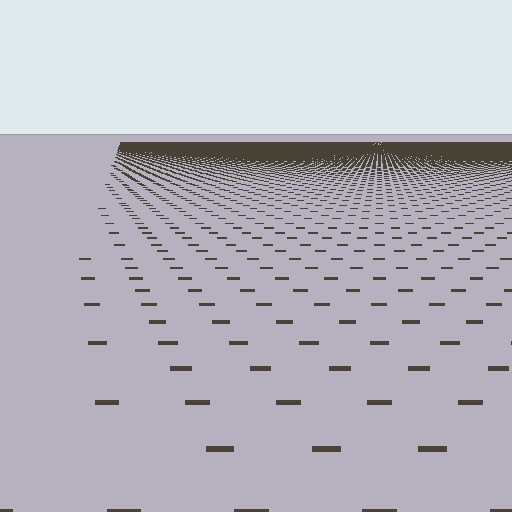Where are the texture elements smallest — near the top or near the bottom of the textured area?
Near the top.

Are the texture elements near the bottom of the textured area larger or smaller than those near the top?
Larger. Near the bottom, elements are closer to the viewer and appear at a bigger on-screen size.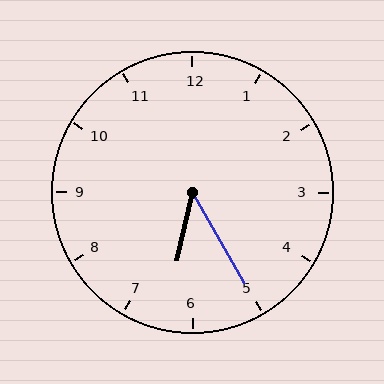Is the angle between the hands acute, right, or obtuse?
It is acute.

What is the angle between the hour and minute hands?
Approximately 42 degrees.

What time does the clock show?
6:25.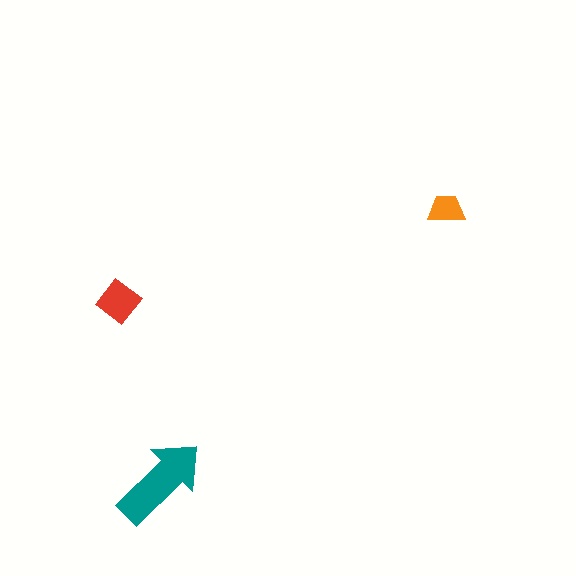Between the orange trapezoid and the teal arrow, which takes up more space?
The teal arrow.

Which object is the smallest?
The orange trapezoid.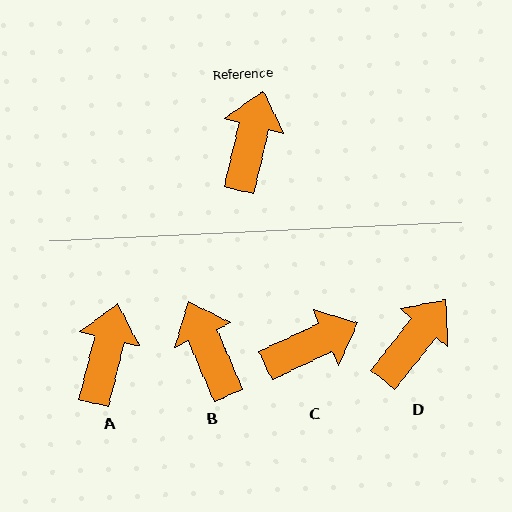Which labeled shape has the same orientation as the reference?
A.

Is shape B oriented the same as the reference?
No, it is off by about 37 degrees.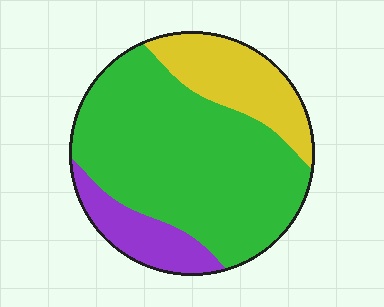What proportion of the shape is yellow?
Yellow covers about 20% of the shape.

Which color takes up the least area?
Purple, at roughly 15%.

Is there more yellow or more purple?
Yellow.